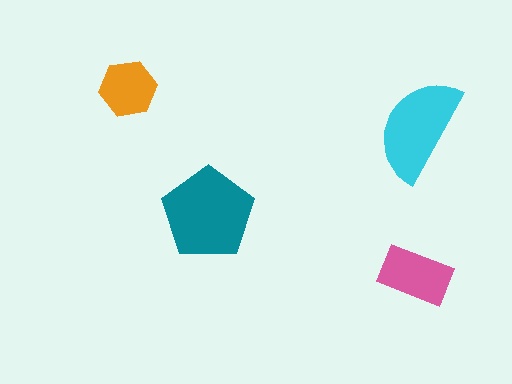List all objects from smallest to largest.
The orange hexagon, the pink rectangle, the cyan semicircle, the teal pentagon.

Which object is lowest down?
The pink rectangle is bottommost.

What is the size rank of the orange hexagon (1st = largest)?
4th.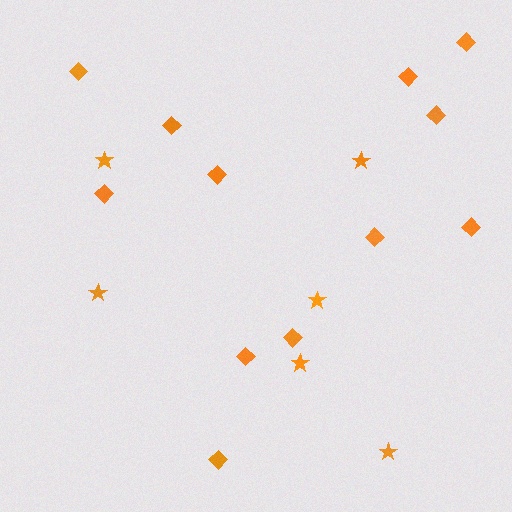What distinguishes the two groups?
There are 2 groups: one group of stars (6) and one group of diamonds (12).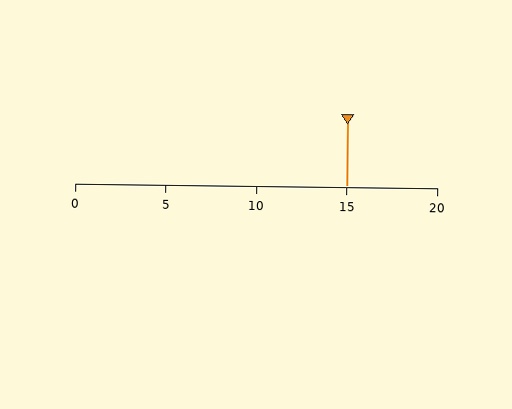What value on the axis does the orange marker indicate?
The marker indicates approximately 15.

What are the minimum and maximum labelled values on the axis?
The axis runs from 0 to 20.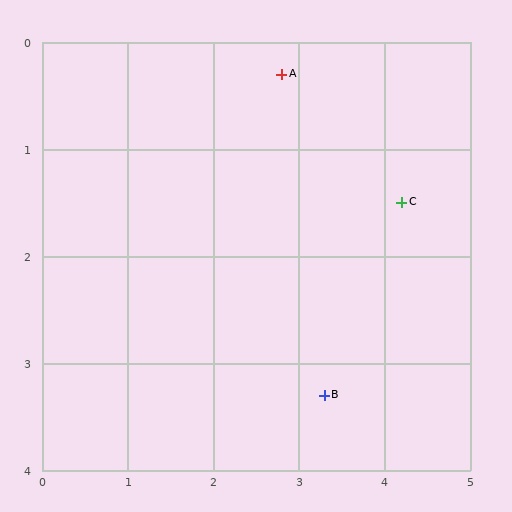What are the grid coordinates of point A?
Point A is at approximately (2.8, 0.3).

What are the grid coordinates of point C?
Point C is at approximately (4.2, 1.5).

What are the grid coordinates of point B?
Point B is at approximately (3.3, 3.3).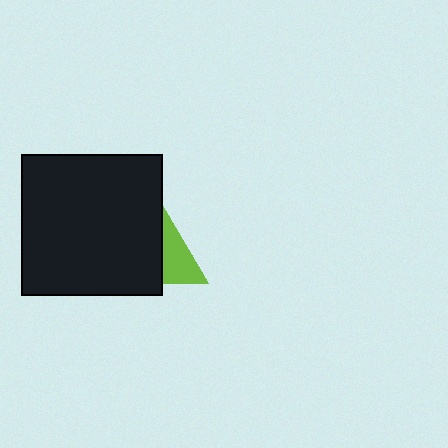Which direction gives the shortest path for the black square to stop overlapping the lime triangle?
Moving left gives the shortest separation.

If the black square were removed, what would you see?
You would see the complete lime triangle.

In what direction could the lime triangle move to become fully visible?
The lime triangle could move right. That would shift it out from behind the black square entirely.